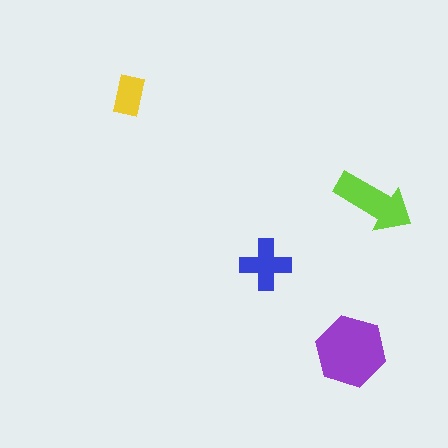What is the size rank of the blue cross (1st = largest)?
3rd.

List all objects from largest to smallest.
The purple hexagon, the lime arrow, the blue cross, the yellow rectangle.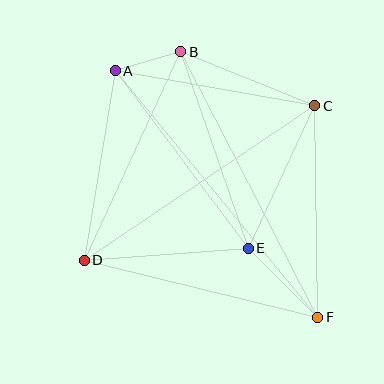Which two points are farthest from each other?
Points A and F are farthest from each other.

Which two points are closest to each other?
Points A and B are closest to each other.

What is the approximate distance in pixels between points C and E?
The distance between C and E is approximately 157 pixels.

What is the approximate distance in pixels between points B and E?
The distance between B and E is approximately 207 pixels.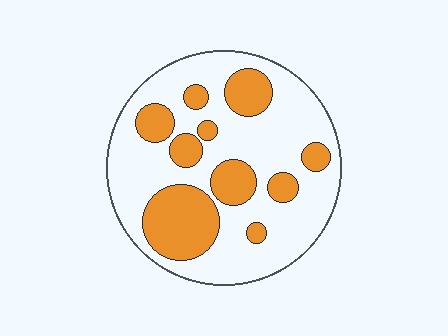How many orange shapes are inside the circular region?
10.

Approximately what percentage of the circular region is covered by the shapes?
Approximately 30%.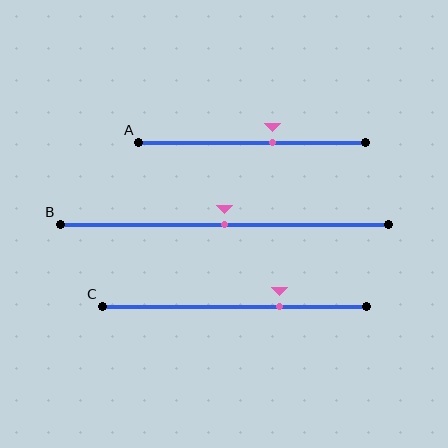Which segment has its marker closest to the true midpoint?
Segment B has its marker closest to the true midpoint.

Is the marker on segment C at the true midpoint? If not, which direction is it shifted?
No, the marker on segment C is shifted to the right by about 17% of the segment length.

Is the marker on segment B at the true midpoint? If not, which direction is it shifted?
Yes, the marker on segment B is at the true midpoint.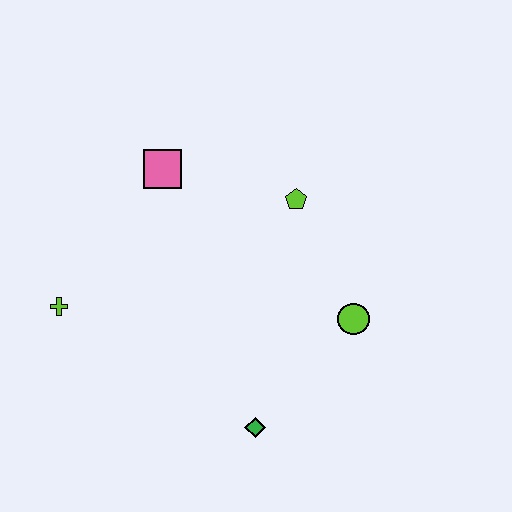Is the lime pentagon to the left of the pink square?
No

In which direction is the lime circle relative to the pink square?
The lime circle is to the right of the pink square.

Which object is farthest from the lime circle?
The lime cross is farthest from the lime circle.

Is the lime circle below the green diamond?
No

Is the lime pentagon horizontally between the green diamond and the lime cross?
No